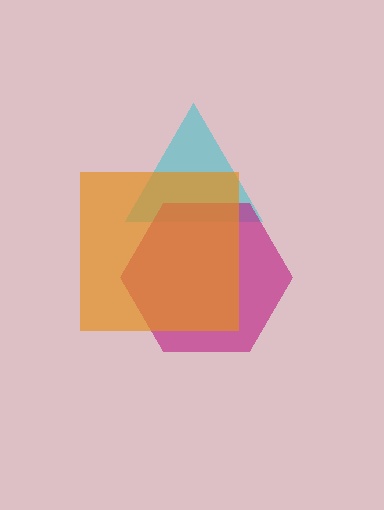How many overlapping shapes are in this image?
There are 3 overlapping shapes in the image.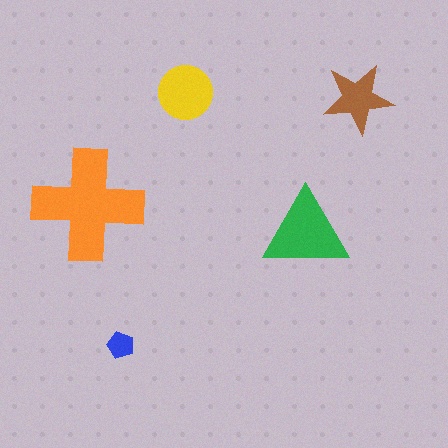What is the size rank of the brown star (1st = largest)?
4th.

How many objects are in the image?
There are 5 objects in the image.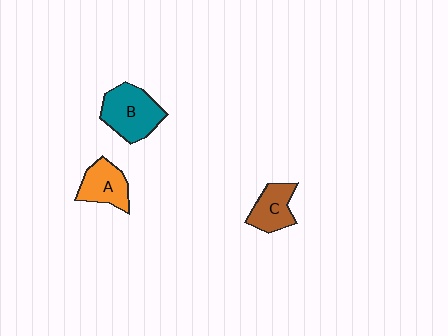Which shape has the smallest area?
Shape C (brown).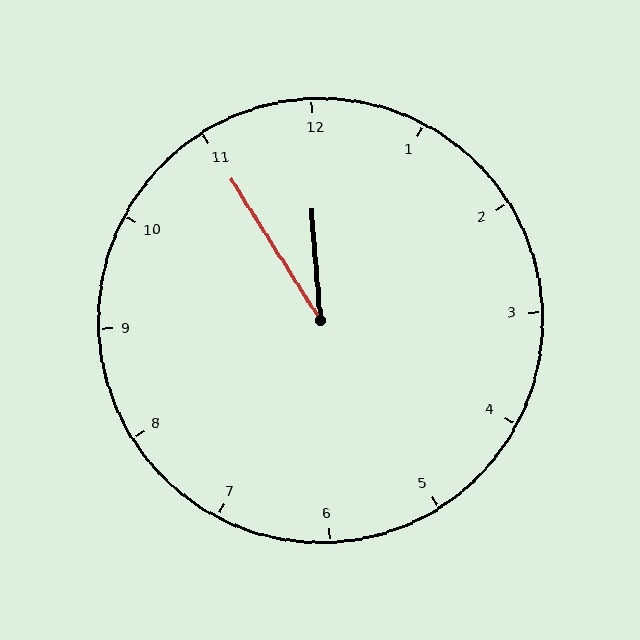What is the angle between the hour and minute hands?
Approximately 28 degrees.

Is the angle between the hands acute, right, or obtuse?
It is acute.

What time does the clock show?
11:55.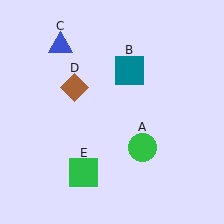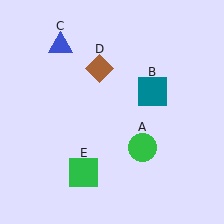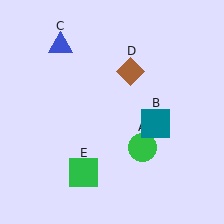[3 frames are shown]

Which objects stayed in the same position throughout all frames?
Green circle (object A) and blue triangle (object C) and green square (object E) remained stationary.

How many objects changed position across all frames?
2 objects changed position: teal square (object B), brown diamond (object D).